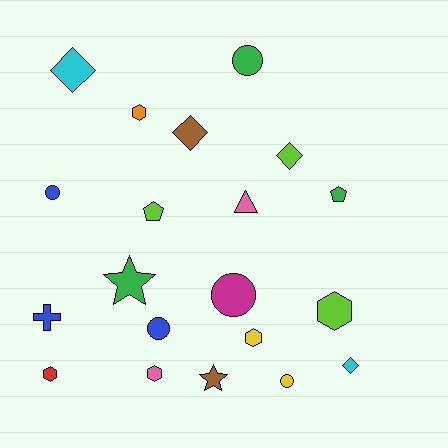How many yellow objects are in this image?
There are 2 yellow objects.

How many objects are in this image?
There are 20 objects.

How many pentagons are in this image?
There are 2 pentagons.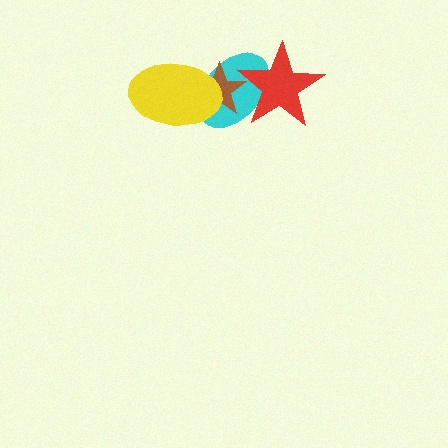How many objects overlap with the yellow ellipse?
2 objects overlap with the yellow ellipse.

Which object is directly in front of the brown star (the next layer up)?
The yellow ellipse is directly in front of the brown star.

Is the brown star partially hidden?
Yes, it is partially covered by another shape.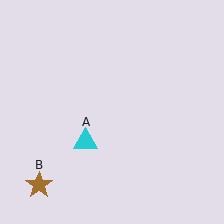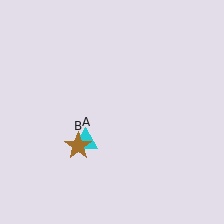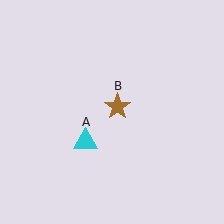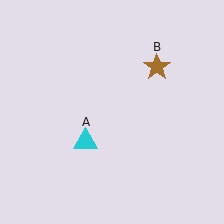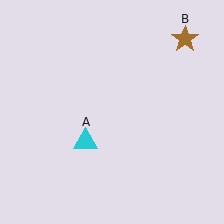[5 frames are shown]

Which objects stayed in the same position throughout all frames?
Cyan triangle (object A) remained stationary.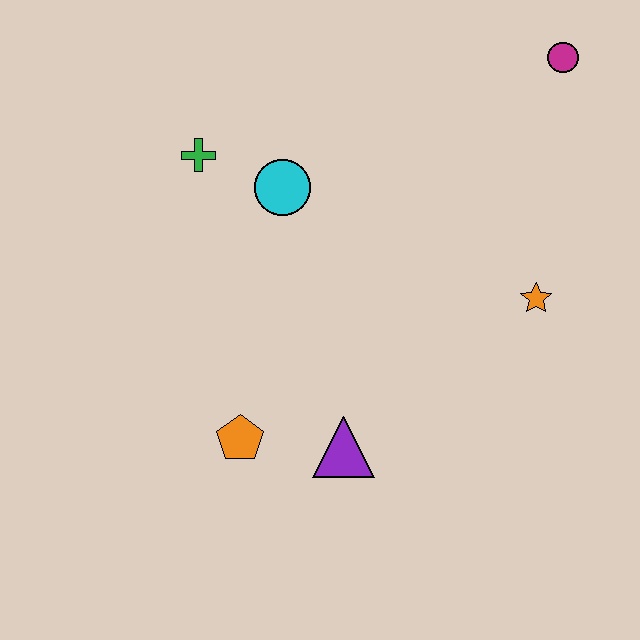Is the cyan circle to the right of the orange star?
No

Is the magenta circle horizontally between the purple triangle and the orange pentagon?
No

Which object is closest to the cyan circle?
The green cross is closest to the cyan circle.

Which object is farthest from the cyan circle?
The magenta circle is farthest from the cyan circle.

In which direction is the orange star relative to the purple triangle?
The orange star is to the right of the purple triangle.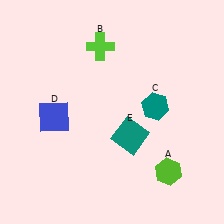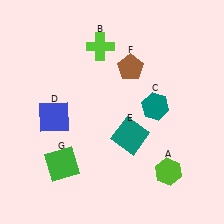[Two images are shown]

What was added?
A brown pentagon (F), a green square (G) were added in Image 2.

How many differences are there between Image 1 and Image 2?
There are 2 differences between the two images.